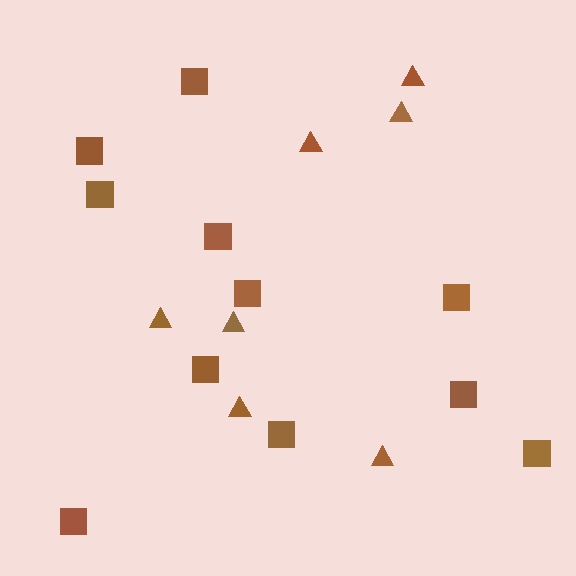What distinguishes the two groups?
There are 2 groups: one group of triangles (7) and one group of squares (11).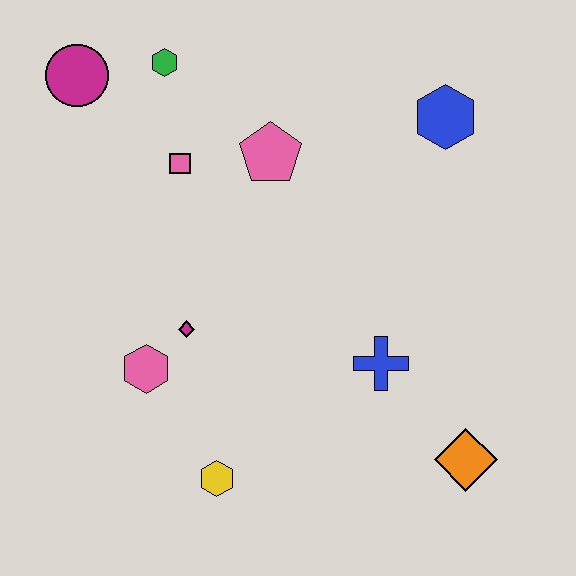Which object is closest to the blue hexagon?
The pink pentagon is closest to the blue hexagon.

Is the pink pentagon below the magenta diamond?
No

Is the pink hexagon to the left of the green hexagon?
Yes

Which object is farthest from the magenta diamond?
The blue hexagon is farthest from the magenta diamond.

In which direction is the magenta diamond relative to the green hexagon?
The magenta diamond is below the green hexagon.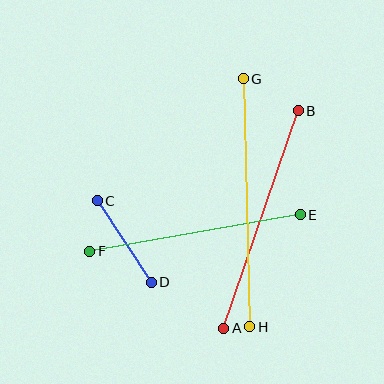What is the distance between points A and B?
The distance is approximately 230 pixels.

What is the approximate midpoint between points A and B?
The midpoint is at approximately (261, 220) pixels.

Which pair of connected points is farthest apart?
Points G and H are farthest apart.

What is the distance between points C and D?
The distance is approximately 98 pixels.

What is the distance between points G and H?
The distance is approximately 248 pixels.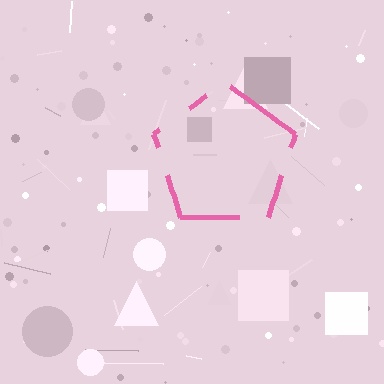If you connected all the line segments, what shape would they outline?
They would outline a pentagon.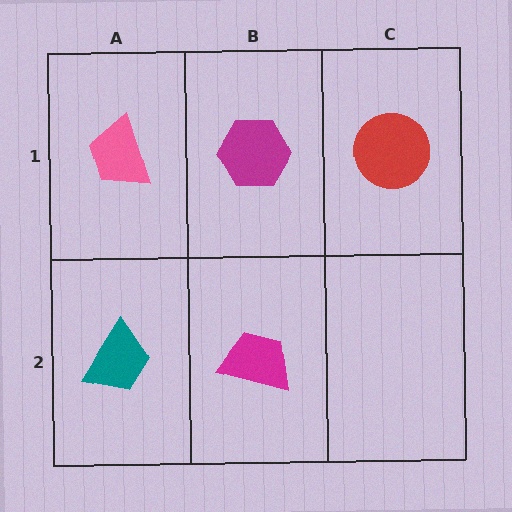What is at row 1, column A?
A pink trapezoid.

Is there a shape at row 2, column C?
No, that cell is empty.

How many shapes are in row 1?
3 shapes.